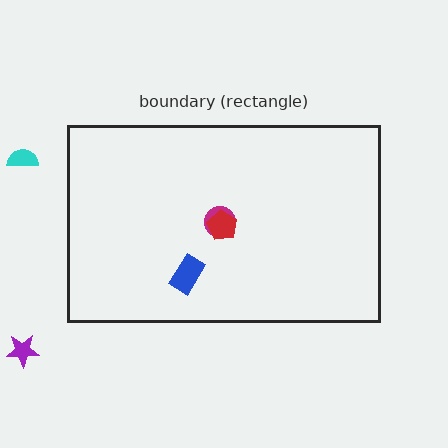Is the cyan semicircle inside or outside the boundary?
Outside.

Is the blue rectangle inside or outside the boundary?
Inside.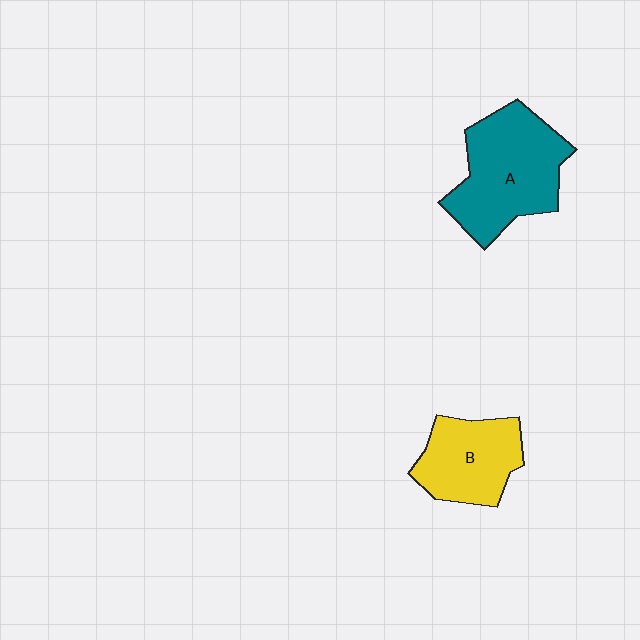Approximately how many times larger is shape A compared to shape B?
Approximately 1.5 times.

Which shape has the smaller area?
Shape B (yellow).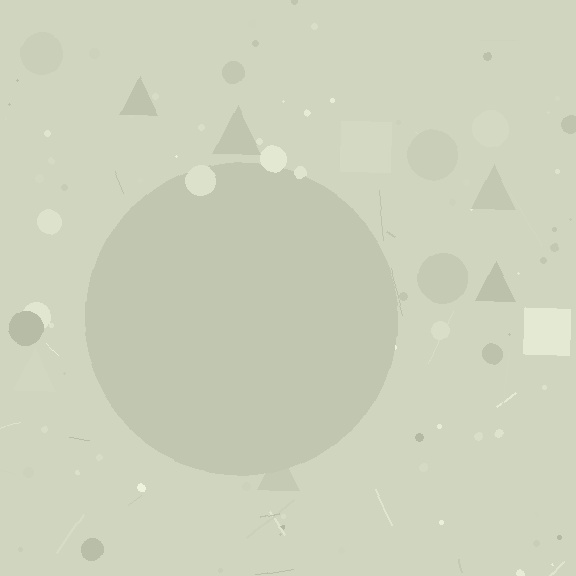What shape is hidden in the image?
A circle is hidden in the image.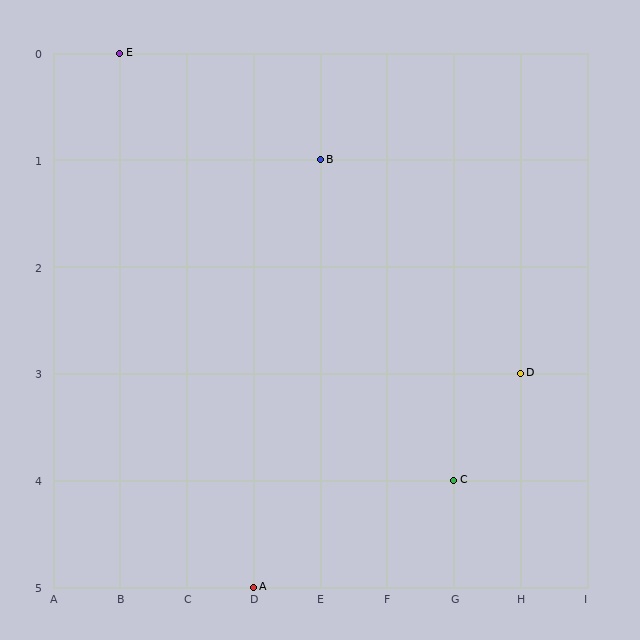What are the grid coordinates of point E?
Point E is at grid coordinates (B, 0).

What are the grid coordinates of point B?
Point B is at grid coordinates (E, 1).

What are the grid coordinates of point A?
Point A is at grid coordinates (D, 5).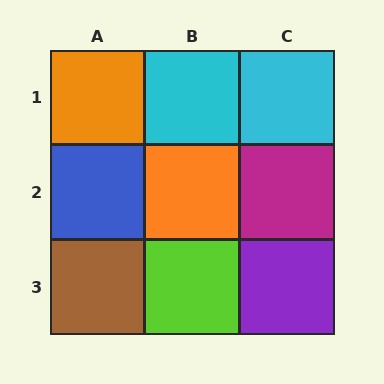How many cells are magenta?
1 cell is magenta.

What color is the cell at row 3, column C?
Purple.